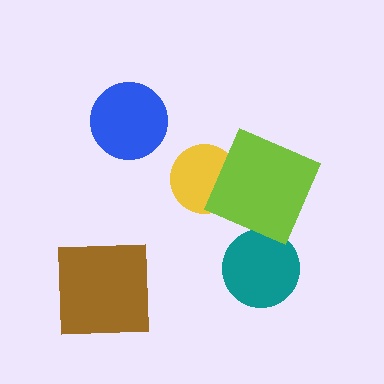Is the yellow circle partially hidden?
Yes, it is partially covered by another shape.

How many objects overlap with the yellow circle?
1 object overlaps with the yellow circle.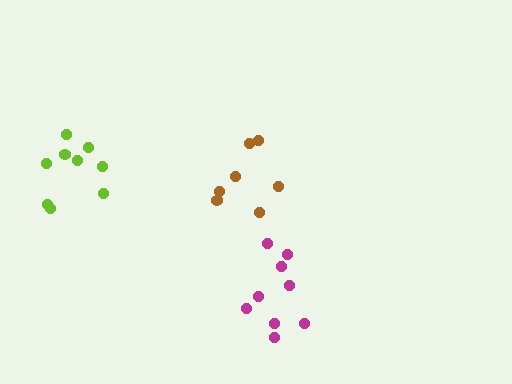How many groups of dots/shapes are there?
There are 3 groups.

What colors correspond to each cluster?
The clusters are colored: brown, magenta, lime.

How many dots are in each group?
Group 1: 7 dots, Group 2: 9 dots, Group 3: 9 dots (25 total).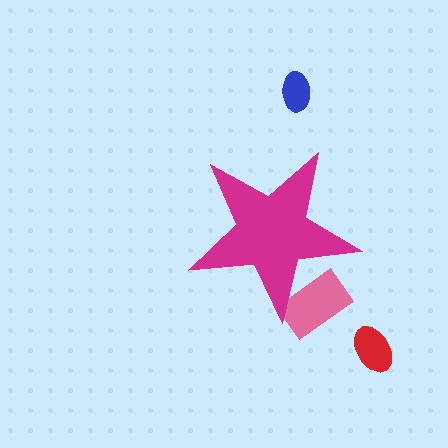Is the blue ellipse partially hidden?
No, the blue ellipse is fully visible.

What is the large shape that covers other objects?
A magenta star.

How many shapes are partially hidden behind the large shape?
1 shape is partially hidden.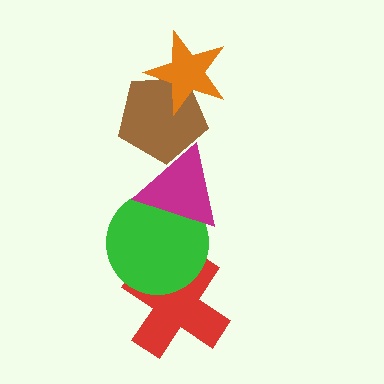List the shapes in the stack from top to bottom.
From top to bottom: the orange star, the brown pentagon, the magenta triangle, the green circle, the red cross.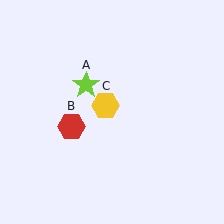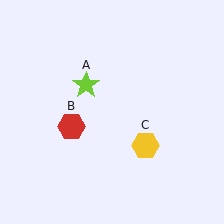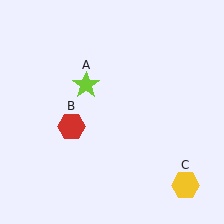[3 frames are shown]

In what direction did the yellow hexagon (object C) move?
The yellow hexagon (object C) moved down and to the right.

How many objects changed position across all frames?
1 object changed position: yellow hexagon (object C).